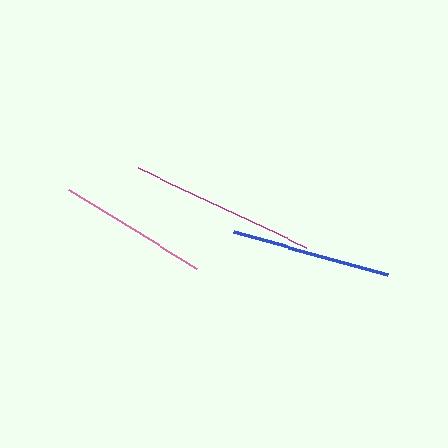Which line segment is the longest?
The magenta line is the longest at approximately 185 pixels.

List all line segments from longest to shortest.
From longest to shortest: magenta, blue, pink.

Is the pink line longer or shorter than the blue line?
The blue line is longer than the pink line.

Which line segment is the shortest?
The pink line is the shortest at approximately 149 pixels.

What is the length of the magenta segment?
The magenta segment is approximately 185 pixels long.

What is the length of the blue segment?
The blue segment is approximately 160 pixels long.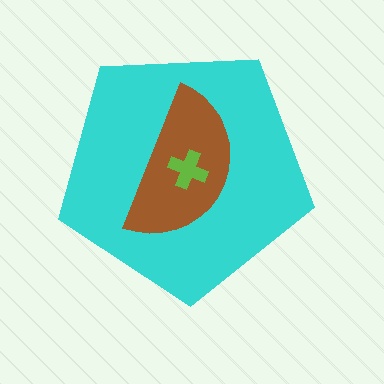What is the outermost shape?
The cyan pentagon.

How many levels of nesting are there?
3.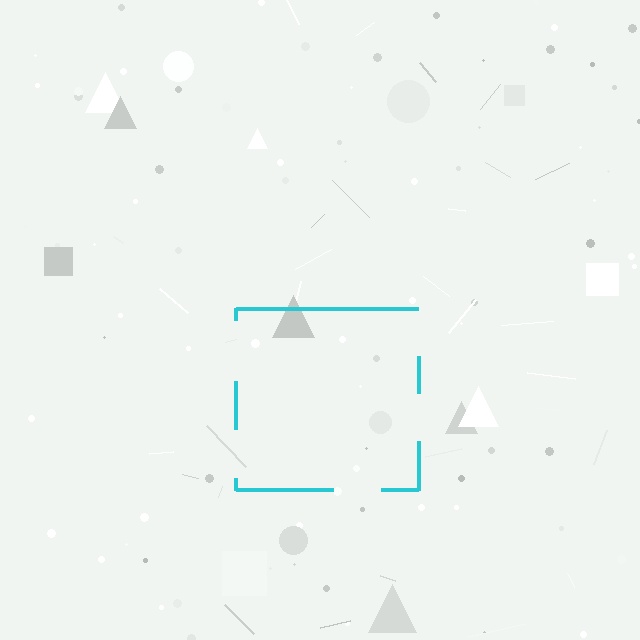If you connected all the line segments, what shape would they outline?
They would outline a square.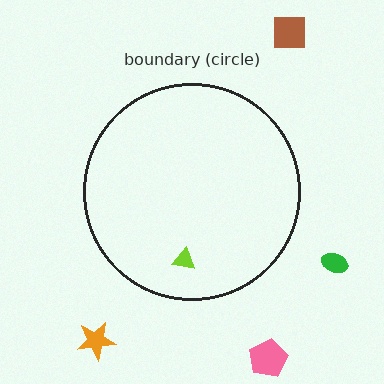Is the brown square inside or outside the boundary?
Outside.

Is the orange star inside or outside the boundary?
Outside.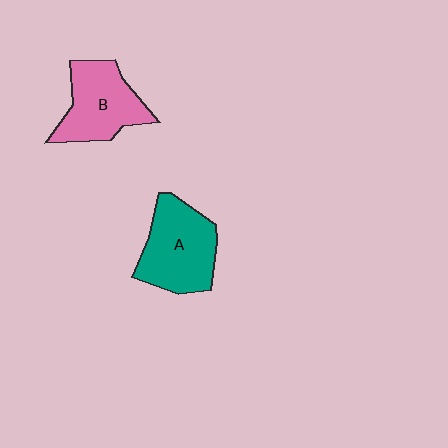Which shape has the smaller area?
Shape B (pink).